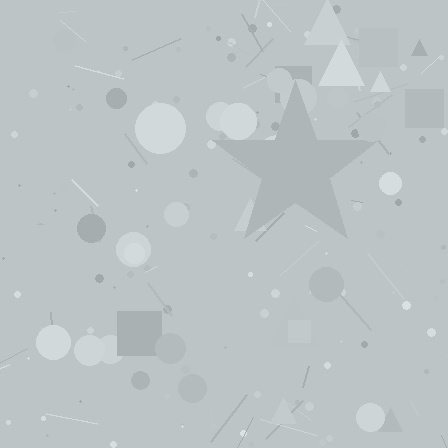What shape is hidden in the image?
A star is hidden in the image.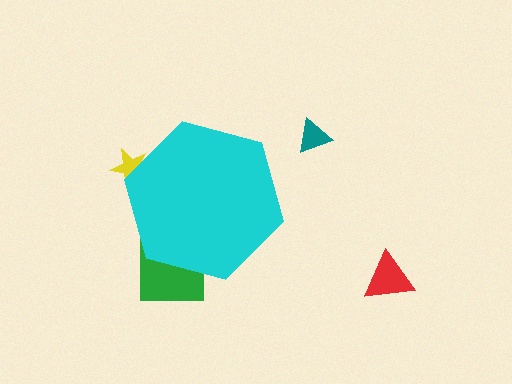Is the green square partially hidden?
Yes, the green square is partially hidden behind the cyan hexagon.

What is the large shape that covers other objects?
A cyan hexagon.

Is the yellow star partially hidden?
Yes, the yellow star is partially hidden behind the cyan hexagon.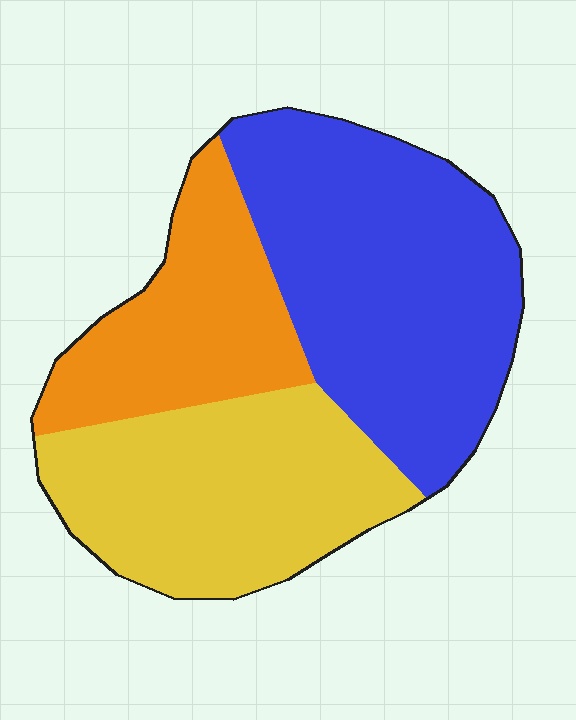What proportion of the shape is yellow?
Yellow covers around 35% of the shape.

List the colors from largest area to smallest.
From largest to smallest: blue, yellow, orange.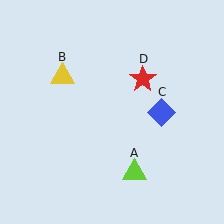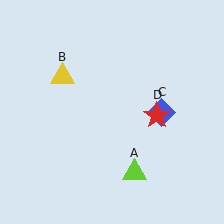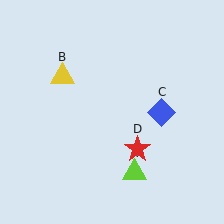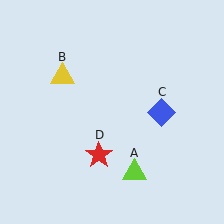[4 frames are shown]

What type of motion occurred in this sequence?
The red star (object D) rotated clockwise around the center of the scene.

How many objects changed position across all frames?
1 object changed position: red star (object D).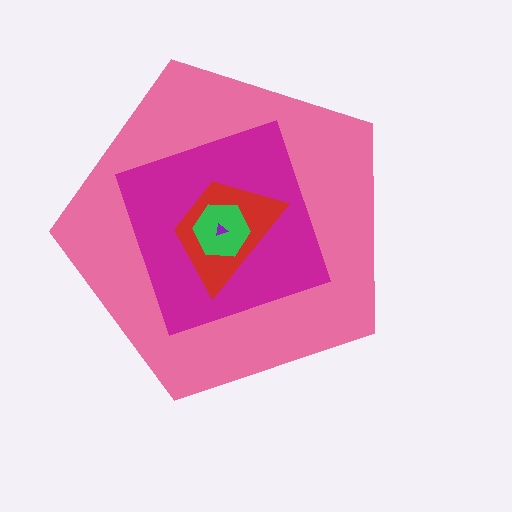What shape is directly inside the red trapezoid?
The green hexagon.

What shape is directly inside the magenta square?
The red trapezoid.